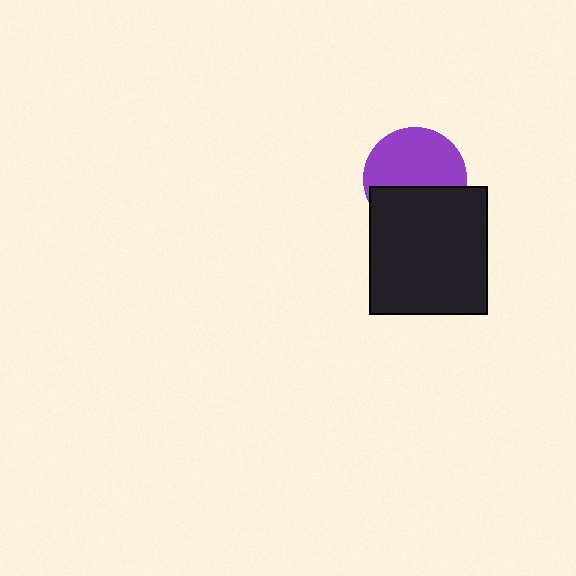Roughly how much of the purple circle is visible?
About half of it is visible (roughly 59%).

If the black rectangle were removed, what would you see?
You would see the complete purple circle.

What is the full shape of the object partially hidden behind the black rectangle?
The partially hidden object is a purple circle.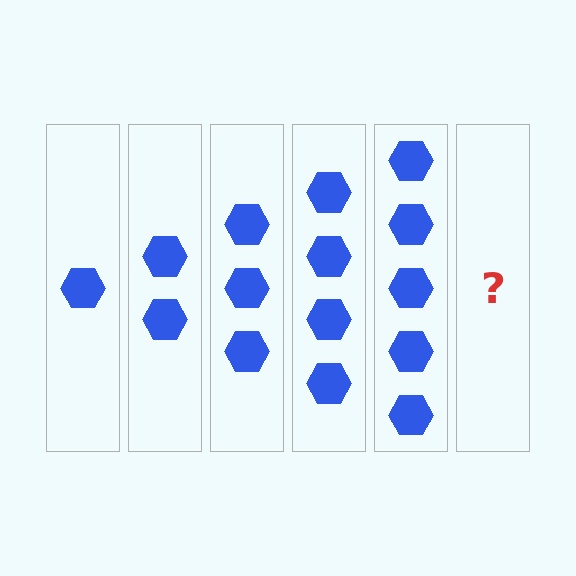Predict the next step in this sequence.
The next step is 6 hexagons.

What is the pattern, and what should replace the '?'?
The pattern is that each step adds one more hexagon. The '?' should be 6 hexagons.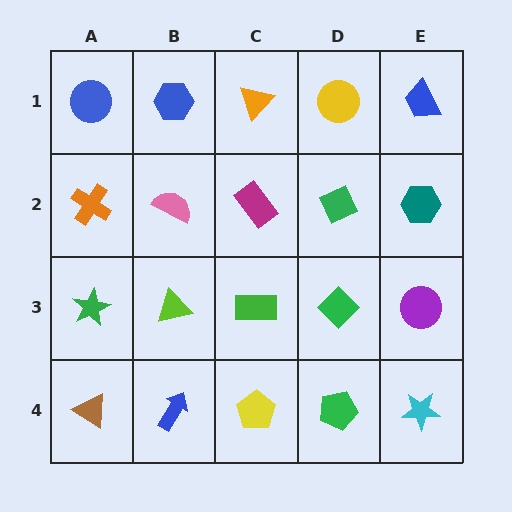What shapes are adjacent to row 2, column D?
A yellow circle (row 1, column D), a green diamond (row 3, column D), a magenta rectangle (row 2, column C), a teal hexagon (row 2, column E).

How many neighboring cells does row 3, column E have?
3.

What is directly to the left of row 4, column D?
A yellow pentagon.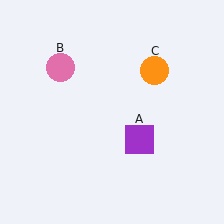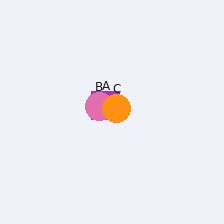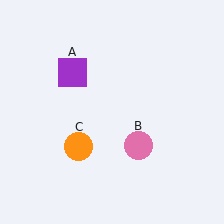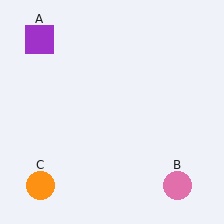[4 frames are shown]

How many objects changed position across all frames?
3 objects changed position: purple square (object A), pink circle (object B), orange circle (object C).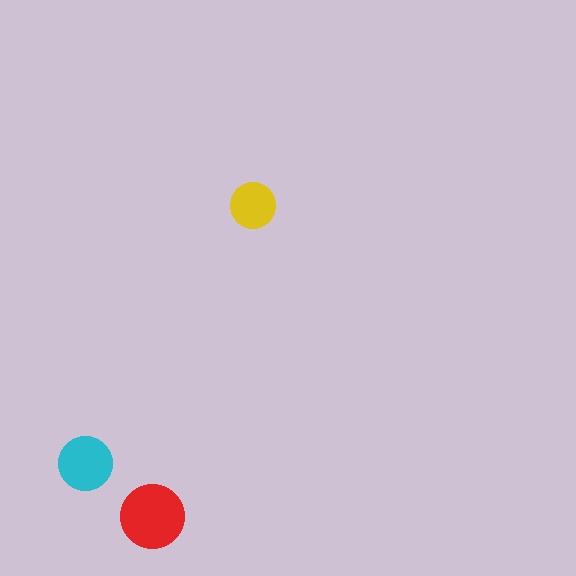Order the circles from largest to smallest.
the red one, the cyan one, the yellow one.